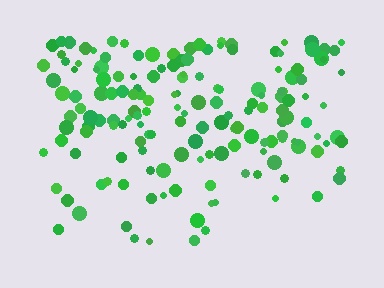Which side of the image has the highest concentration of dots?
The top.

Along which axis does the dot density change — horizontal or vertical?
Vertical.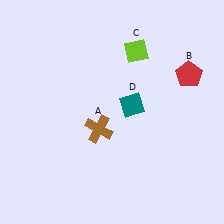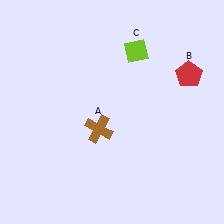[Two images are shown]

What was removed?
The teal diamond (D) was removed in Image 2.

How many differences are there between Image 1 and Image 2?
There is 1 difference between the two images.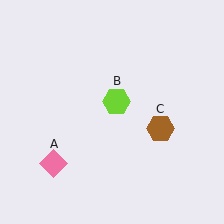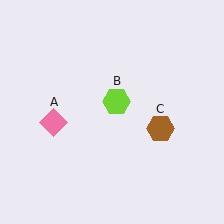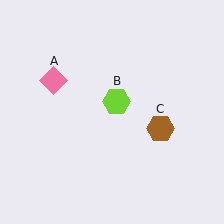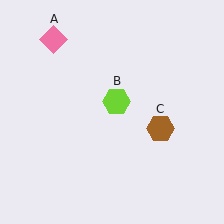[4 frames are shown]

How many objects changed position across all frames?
1 object changed position: pink diamond (object A).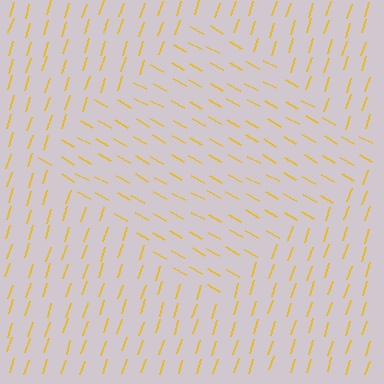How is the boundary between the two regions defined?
The boundary is defined purely by a change in line orientation (approximately 79 degrees difference). All lines are the same color and thickness.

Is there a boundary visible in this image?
Yes, there is a texture boundary formed by a change in line orientation.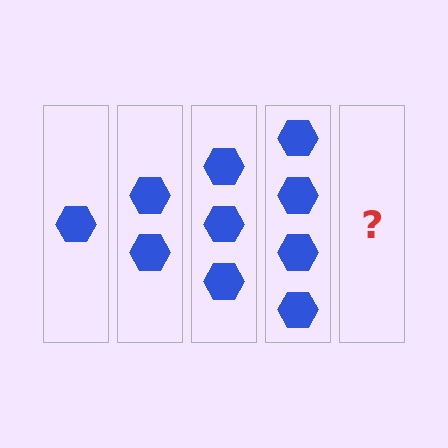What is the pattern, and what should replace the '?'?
The pattern is that each step adds one more hexagon. The '?' should be 5 hexagons.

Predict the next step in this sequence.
The next step is 5 hexagons.